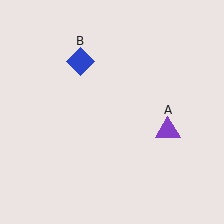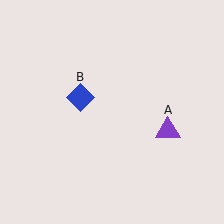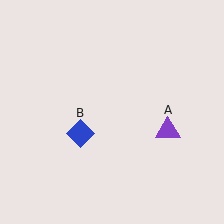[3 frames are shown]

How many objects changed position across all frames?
1 object changed position: blue diamond (object B).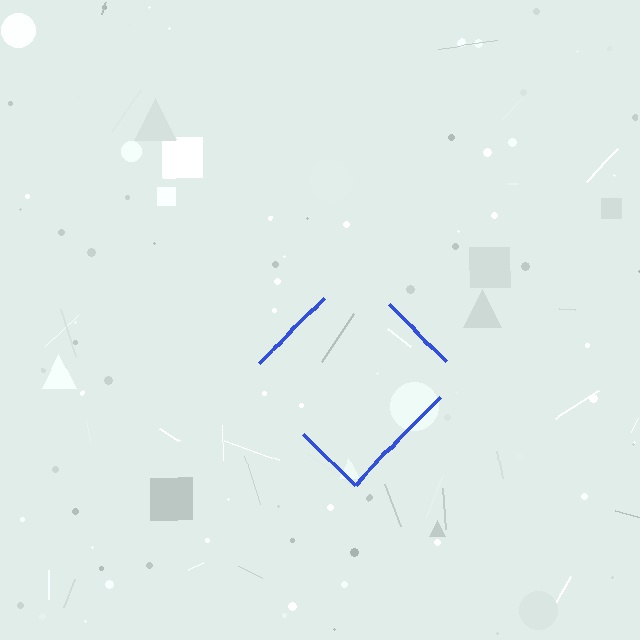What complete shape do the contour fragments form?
The contour fragments form a diamond.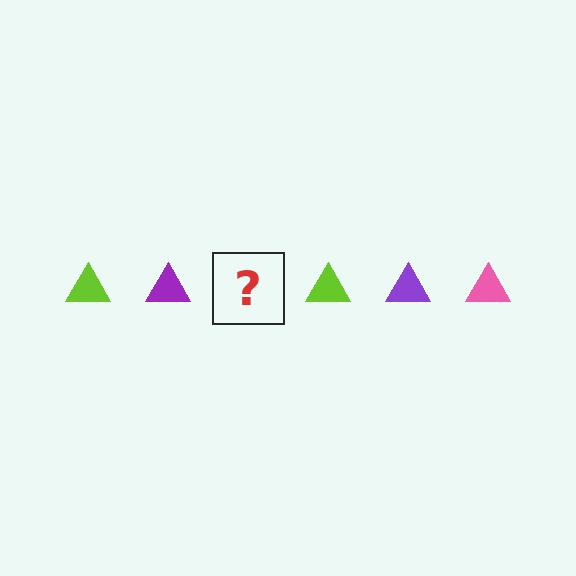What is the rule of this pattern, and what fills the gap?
The rule is that the pattern cycles through lime, purple, pink triangles. The gap should be filled with a pink triangle.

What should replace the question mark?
The question mark should be replaced with a pink triangle.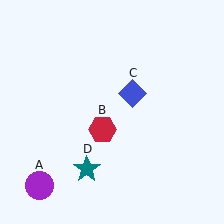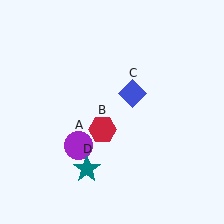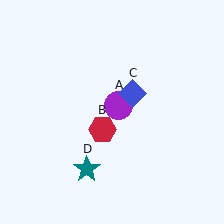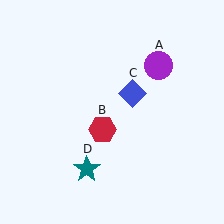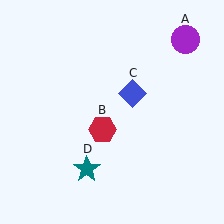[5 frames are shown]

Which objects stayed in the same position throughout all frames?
Red hexagon (object B) and blue diamond (object C) and teal star (object D) remained stationary.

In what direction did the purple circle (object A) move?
The purple circle (object A) moved up and to the right.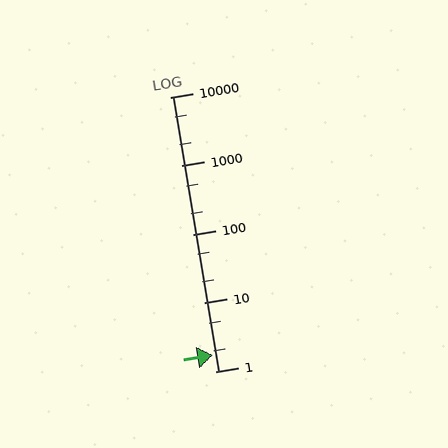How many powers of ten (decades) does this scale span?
The scale spans 4 decades, from 1 to 10000.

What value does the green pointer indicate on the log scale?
The pointer indicates approximately 1.7.